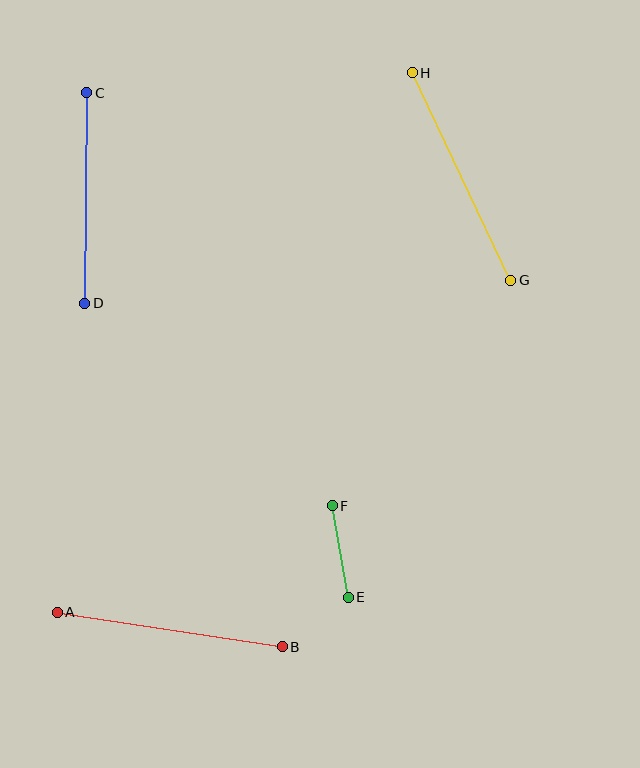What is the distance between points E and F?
The distance is approximately 93 pixels.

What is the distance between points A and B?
The distance is approximately 228 pixels.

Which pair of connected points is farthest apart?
Points G and H are farthest apart.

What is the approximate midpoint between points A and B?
The midpoint is at approximately (170, 630) pixels.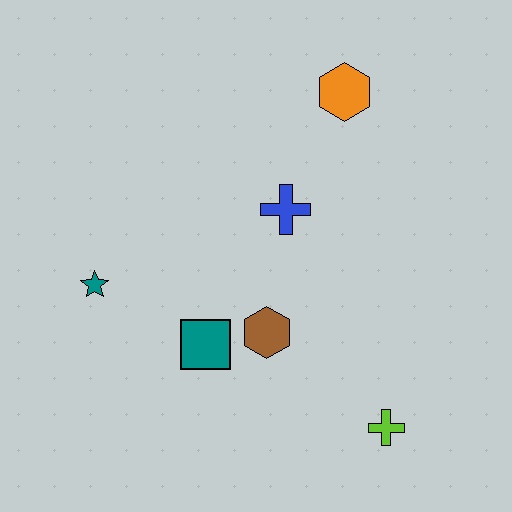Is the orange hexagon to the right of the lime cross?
No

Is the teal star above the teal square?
Yes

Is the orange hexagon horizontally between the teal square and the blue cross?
No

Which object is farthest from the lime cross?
The orange hexagon is farthest from the lime cross.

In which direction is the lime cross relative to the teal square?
The lime cross is to the right of the teal square.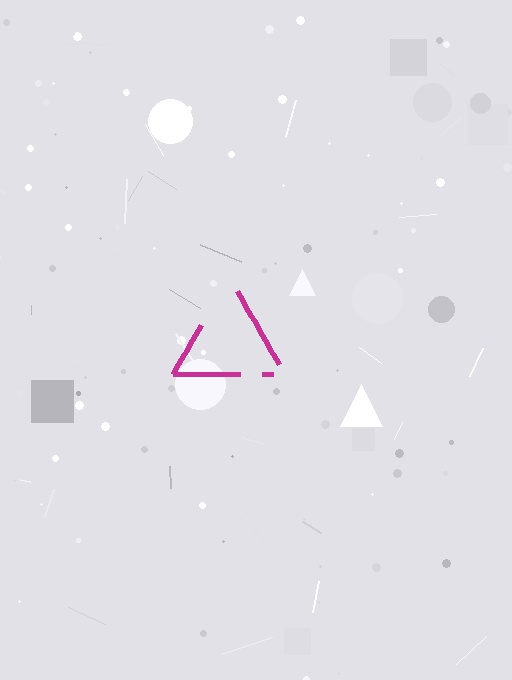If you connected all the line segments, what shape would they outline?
They would outline a triangle.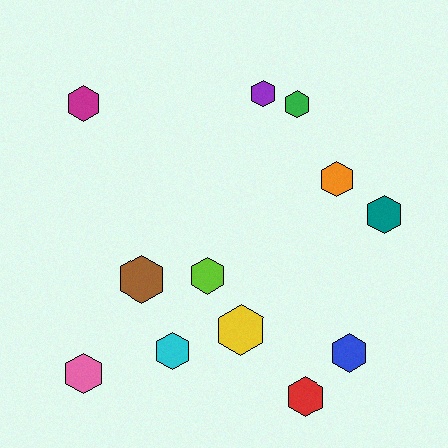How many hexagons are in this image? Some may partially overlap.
There are 12 hexagons.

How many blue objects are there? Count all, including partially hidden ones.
There is 1 blue object.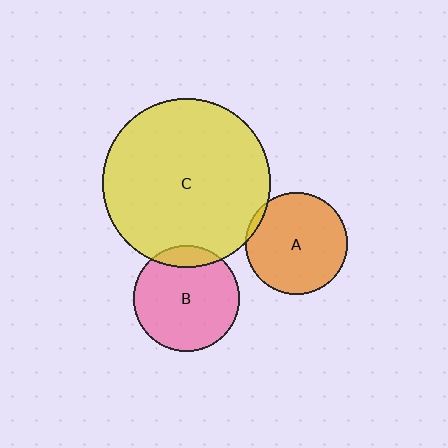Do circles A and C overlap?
Yes.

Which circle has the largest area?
Circle C (yellow).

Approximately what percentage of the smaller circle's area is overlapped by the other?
Approximately 5%.